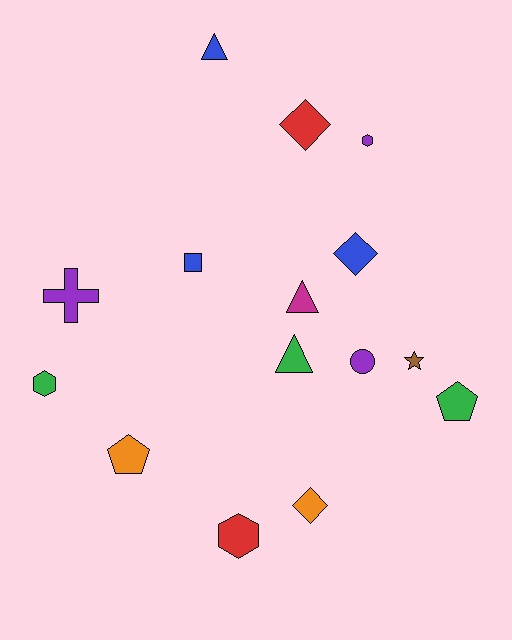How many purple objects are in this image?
There are 3 purple objects.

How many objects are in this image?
There are 15 objects.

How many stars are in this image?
There is 1 star.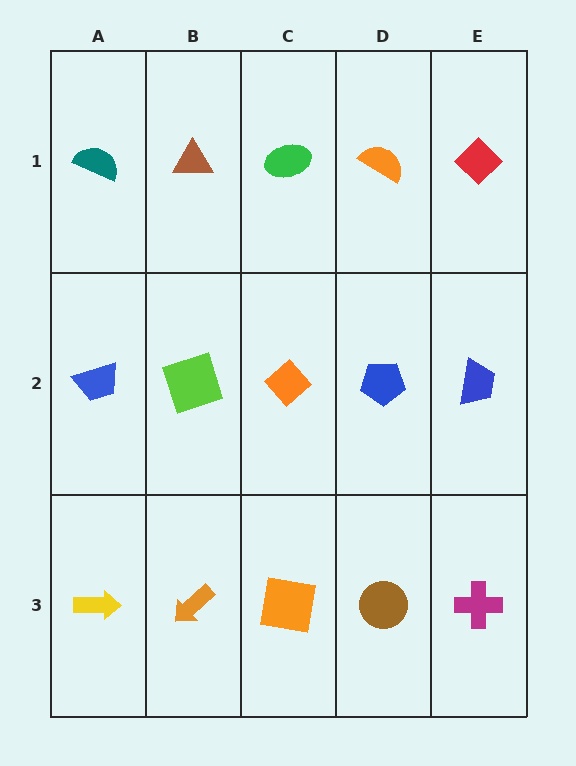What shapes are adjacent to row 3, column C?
An orange diamond (row 2, column C), an orange arrow (row 3, column B), a brown circle (row 3, column D).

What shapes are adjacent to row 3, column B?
A lime square (row 2, column B), a yellow arrow (row 3, column A), an orange square (row 3, column C).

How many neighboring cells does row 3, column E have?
2.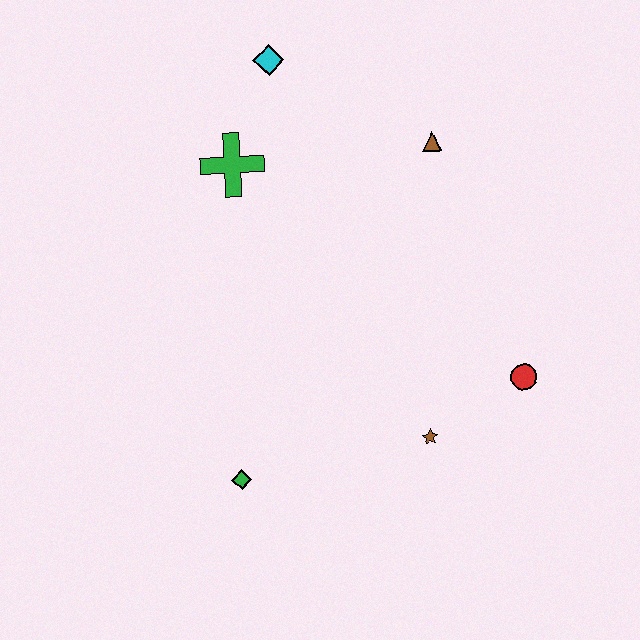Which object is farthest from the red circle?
The cyan diamond is farthest from the red circle.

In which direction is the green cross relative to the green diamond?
The green cross is above the green diamond.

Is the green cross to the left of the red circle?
Yes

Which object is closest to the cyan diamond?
The green cross is closest to the cyan diamond.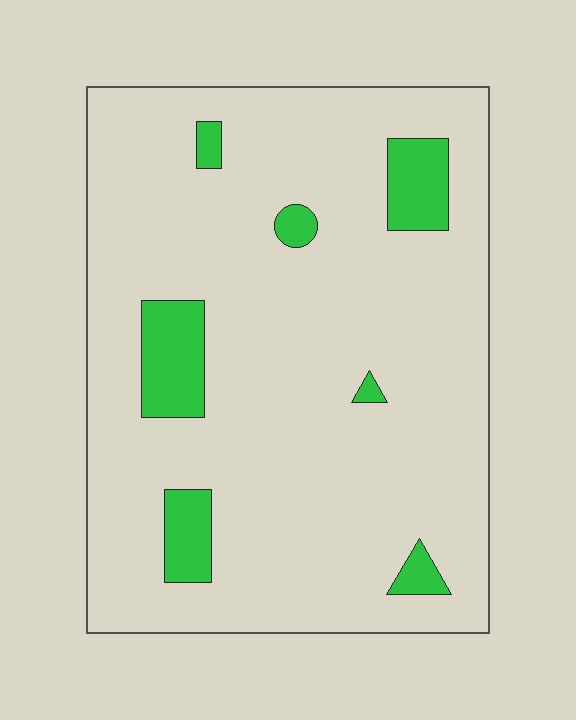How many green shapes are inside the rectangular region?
7.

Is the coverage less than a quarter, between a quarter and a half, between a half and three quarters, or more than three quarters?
Less than a quarter.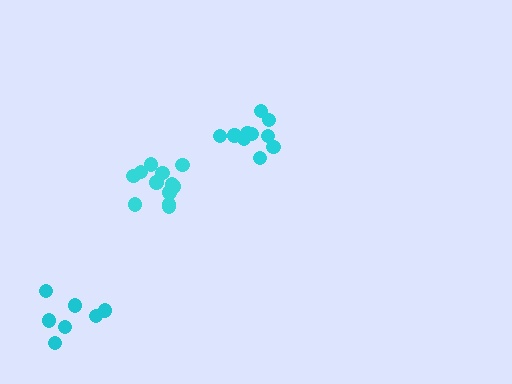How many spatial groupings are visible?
There are 3 spatial groupings.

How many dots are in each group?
Group 1: 10 dots, Group 2: 7 dots, Group 3: 12 dots (29 total).